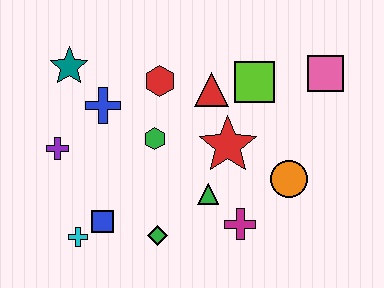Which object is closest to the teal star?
The blue cross is closest to the teal star.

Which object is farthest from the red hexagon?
The cyan cross is farthest from the red hexagon.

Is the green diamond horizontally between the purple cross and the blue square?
No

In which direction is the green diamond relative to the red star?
The green diamond is below the red star.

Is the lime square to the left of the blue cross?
No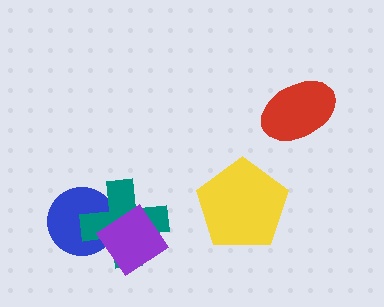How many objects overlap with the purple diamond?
2 objects overlap with the purple diamond.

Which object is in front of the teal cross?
The purple diamond is in front of the teal cross.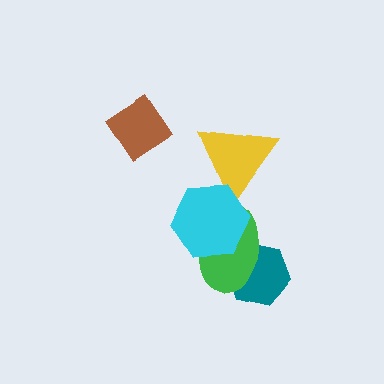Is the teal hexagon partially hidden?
Yes, it is partially covered by another shape.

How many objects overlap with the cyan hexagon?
2 objects overlap with the cyan hexagon.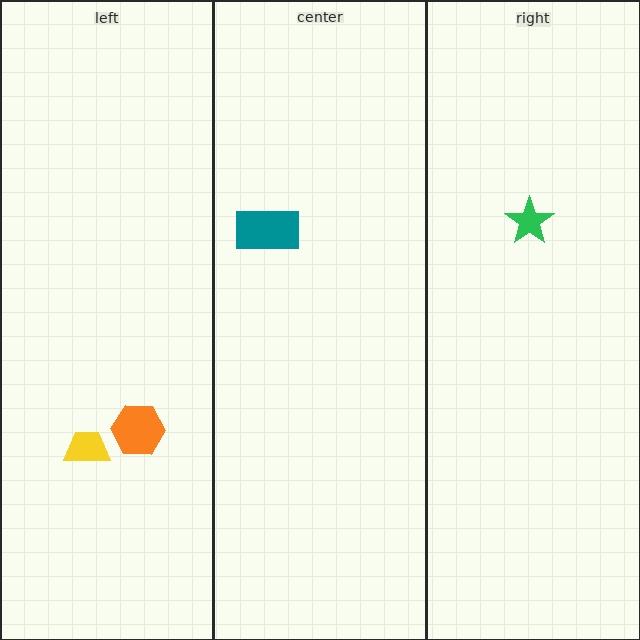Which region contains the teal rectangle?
The center region.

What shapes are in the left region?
The orange hexagon, the yellow trapezoid.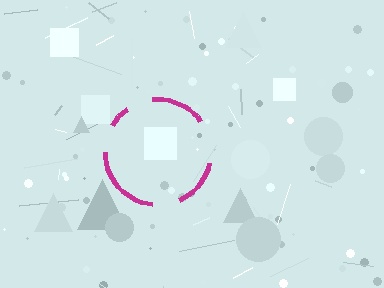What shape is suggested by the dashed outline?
The dashed outline suggests a circle.